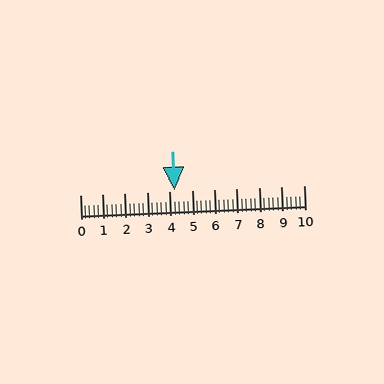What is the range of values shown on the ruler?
The ruler shows values from 0 to 10.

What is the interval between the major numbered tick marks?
The major tick marks are spaced 1 units apart.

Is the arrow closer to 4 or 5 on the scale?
The arrow is closer to 4.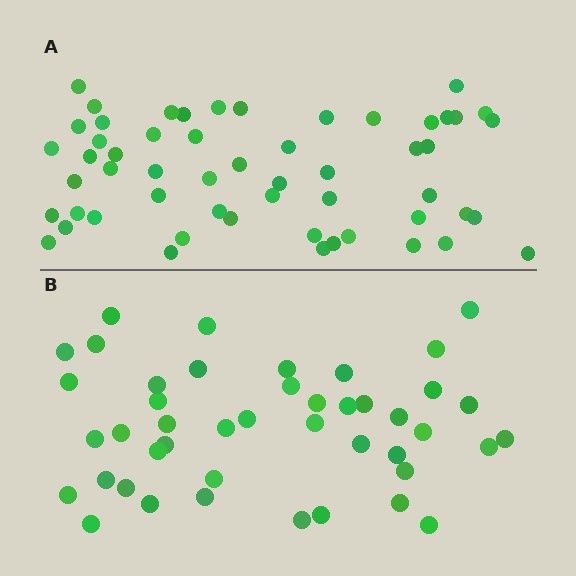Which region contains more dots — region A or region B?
Region A (the top region) has more dots.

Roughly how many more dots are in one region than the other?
Region A has roughly 12 or so more dots than region B.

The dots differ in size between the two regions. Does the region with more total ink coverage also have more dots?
No. Region B has more total ink coverage because its dots are larger, but region A actually contains more individual dots. Total area can be misleading — the number of items is what matters here.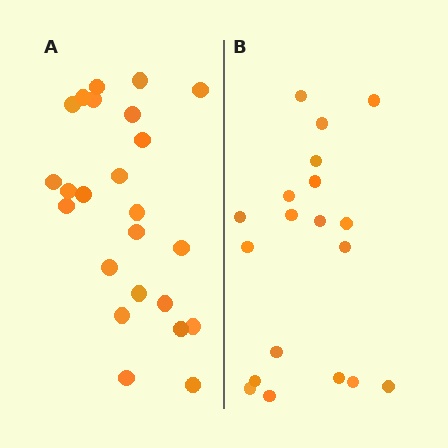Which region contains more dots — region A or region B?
Region A (the left region) has more dots.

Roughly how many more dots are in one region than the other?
Region A has about 5 more dots than region B.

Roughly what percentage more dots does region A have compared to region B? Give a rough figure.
About 25% more.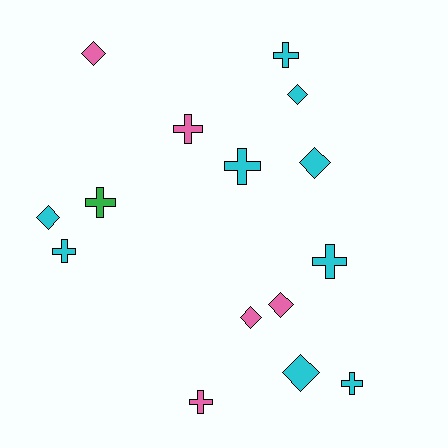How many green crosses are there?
There is 1 green cross.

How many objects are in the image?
There are 15 objects.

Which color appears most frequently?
Cyan, with 9 objects.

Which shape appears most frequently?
Cross, with 8 objects.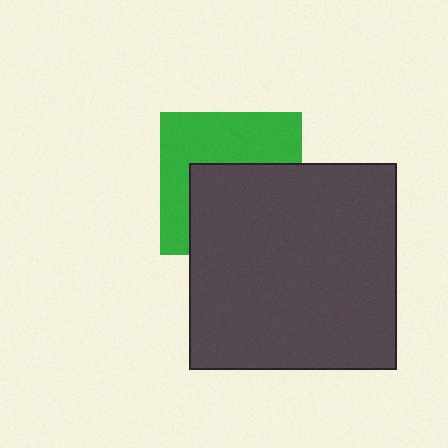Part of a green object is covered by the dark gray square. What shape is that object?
It is a square.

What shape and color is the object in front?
The object in front is a dark gray square.